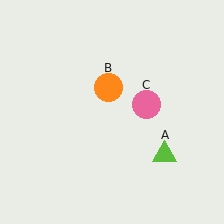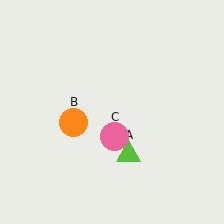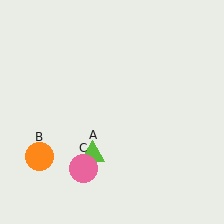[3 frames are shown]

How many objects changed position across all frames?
3 objects changed position: lime triangle (object A), orange circle (object B), pink circle (object C).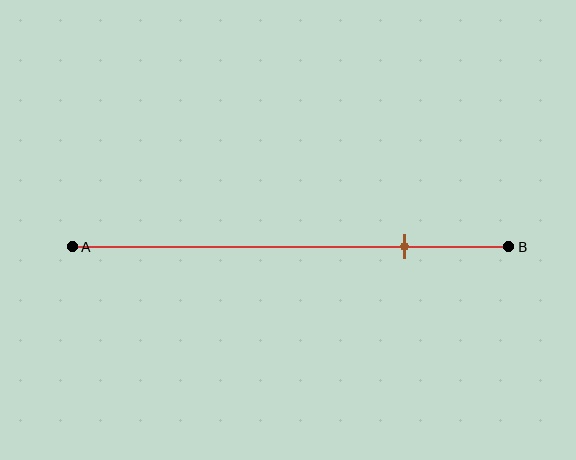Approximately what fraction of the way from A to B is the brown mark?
The brown mark is approximately 75% of the way from A to B.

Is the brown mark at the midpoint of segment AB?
No, the mark is at about 75% from A, not at the 50% midpoint.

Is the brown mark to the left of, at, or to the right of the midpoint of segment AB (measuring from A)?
The brown mark is to the right of the midpoint of segment AB.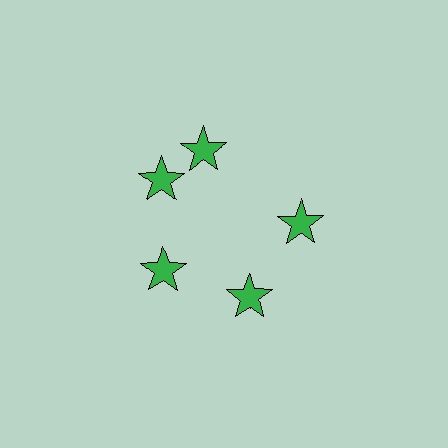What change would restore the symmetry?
The symmetry would be restored by rotating it back into even spacing with its neighbors so that all 5 stars sit at equal angles and equal distance from the center.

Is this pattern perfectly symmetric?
No. The 5 green stars are arranged in a ring, but one element near the 1 o'clock position is rotated out of alignment along the ring, breaking the 5-fold rotational symmetry.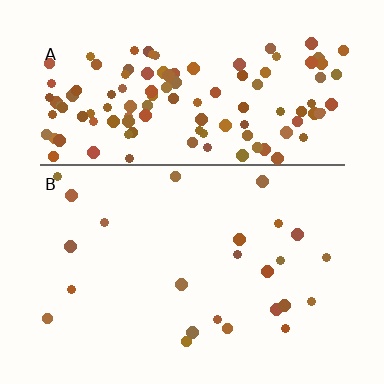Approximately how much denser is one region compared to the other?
Approximately 5.1× — region A over region B.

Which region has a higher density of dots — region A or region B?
A (the top).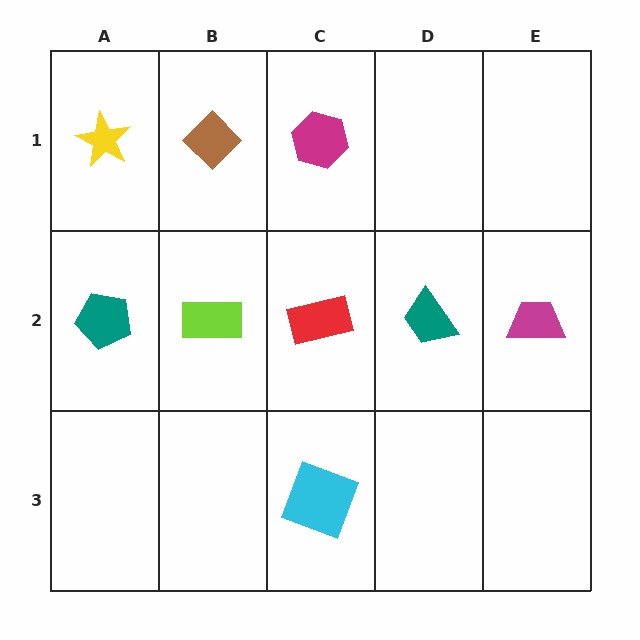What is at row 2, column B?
A lime rectangle.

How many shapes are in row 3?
1 shape.